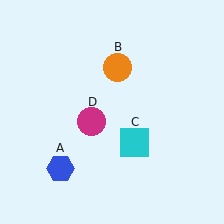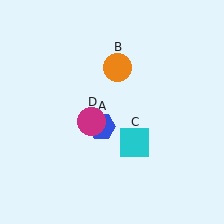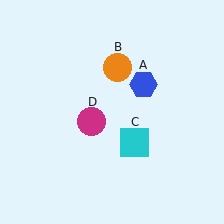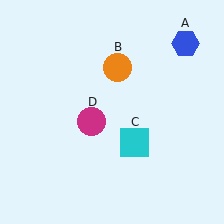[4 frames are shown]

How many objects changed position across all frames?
1 object changed position: blue hexagon (object A).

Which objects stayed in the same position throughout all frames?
Orange circle (object B) and cyan square (object C) and magenta circle (object D) remained stationary.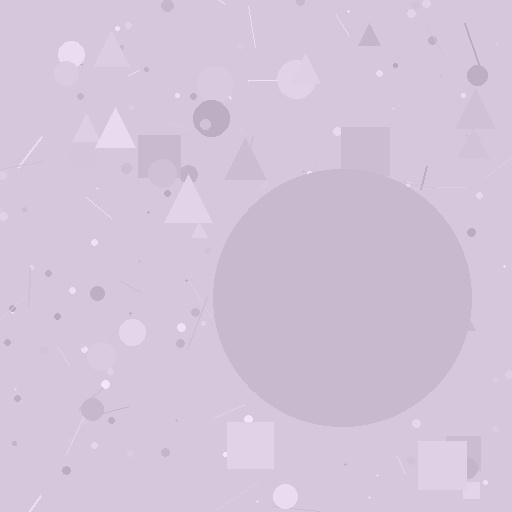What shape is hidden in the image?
A circle is hidden in the image.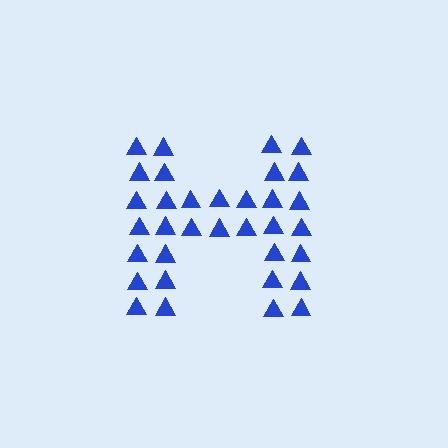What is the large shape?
The large shape is the letter H.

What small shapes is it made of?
It is made of small triangles.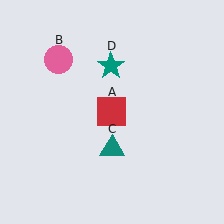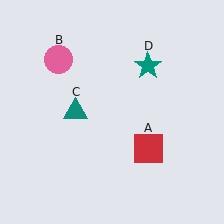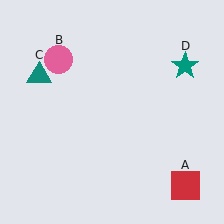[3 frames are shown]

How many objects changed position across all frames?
3 objects changed position: red square (object A), teal triangle (object C), teal star (object D).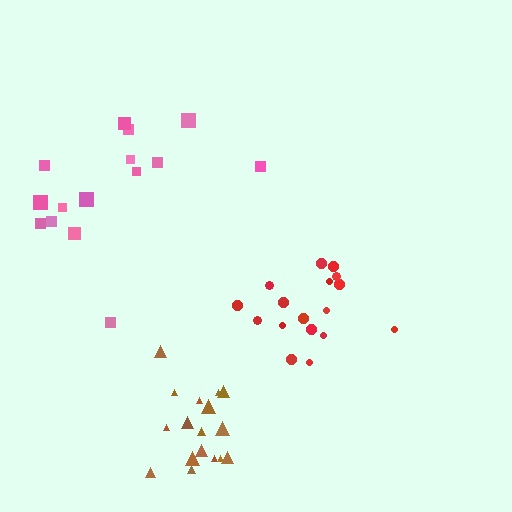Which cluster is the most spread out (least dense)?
Pink.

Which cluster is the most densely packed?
Brown.